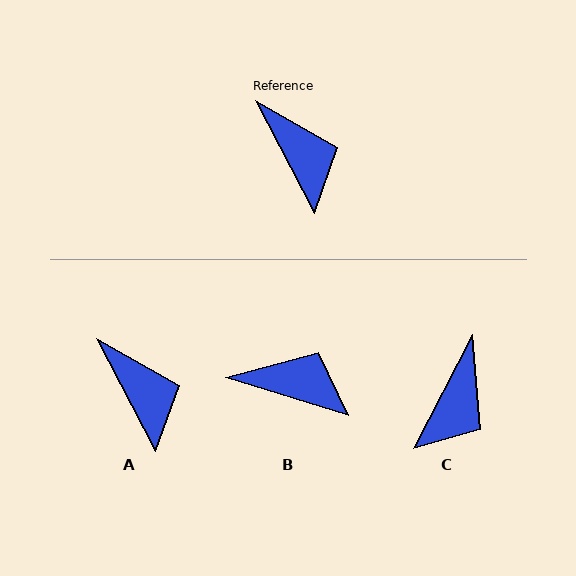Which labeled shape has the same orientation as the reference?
A.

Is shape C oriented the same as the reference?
No, it is off by about 55 degrees.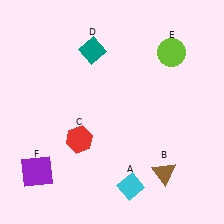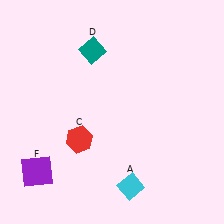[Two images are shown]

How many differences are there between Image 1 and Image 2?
There are 2 differences between the two images.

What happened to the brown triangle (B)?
The brown triangle (B) was removed in Image 2. It was in the bottom-right area of Image 1.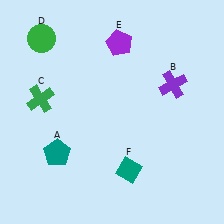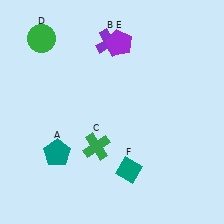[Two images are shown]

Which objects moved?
The objects that moved are: the purple cross (B), the green cross (C).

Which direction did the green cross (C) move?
The green cross (C) moved right.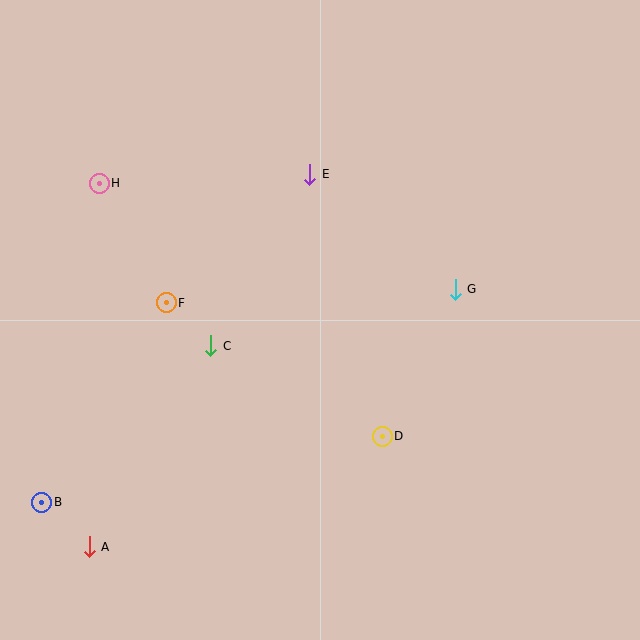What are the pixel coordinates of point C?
Point C is at (211, 346).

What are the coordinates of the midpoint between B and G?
The midpoint between B and G is at (249, 396).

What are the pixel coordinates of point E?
Point E is at (310, 174).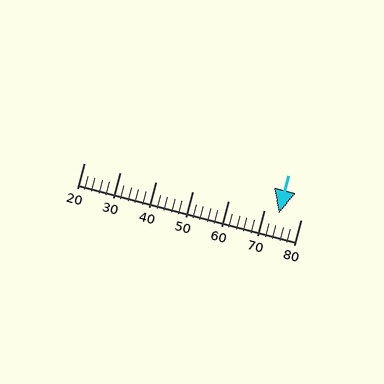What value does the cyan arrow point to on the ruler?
The cyan arrow points to approximately 74.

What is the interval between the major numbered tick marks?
The major tick marks are spaced 10 units apart.